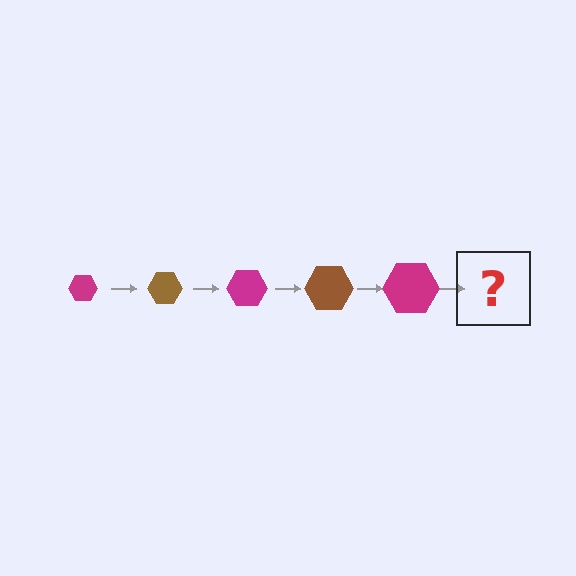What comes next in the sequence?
The next element should be a brown hexagon, larger than the previous one.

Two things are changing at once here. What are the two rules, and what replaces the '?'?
The two rules are that the hexagon grows larger each step and the color cycles through magenta and brown. The '?' should be a brown hexagon, larger than the previous one.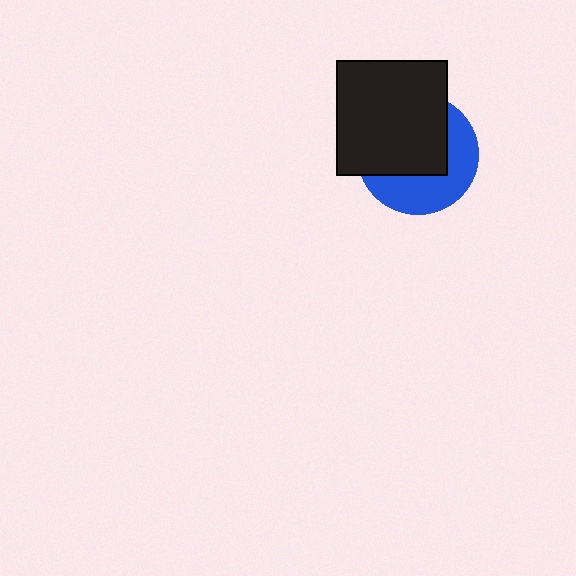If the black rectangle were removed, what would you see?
You would see the complete blue circle.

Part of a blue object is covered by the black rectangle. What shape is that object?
It is a circle.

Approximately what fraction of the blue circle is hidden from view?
Roughly 56% of the blue circle is hidden behind the black rectangle.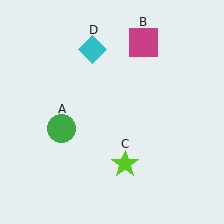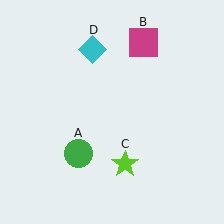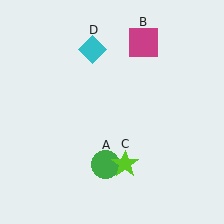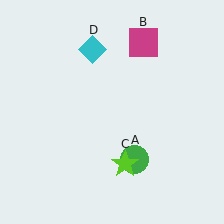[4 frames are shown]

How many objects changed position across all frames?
1 object changed position: green circle (object A).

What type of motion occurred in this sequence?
The green circle (object A) rotated counterclockwise around the center of the scene.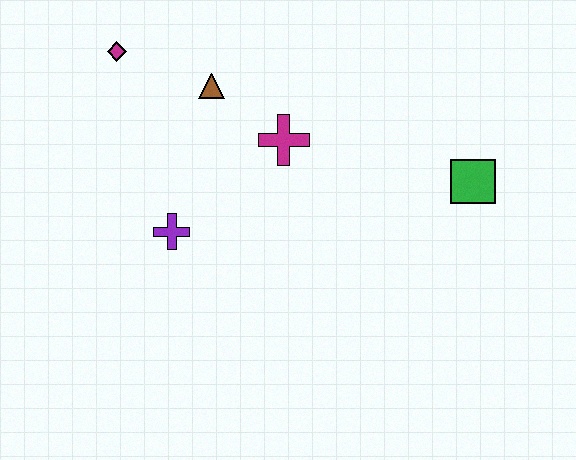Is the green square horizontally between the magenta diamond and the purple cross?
No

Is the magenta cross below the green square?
No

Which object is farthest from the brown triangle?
The green square is farthest from the brown triangle.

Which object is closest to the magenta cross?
The brown triangle is closest to the magenta cross.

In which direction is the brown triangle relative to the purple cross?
The brown triangle is above the purple cross.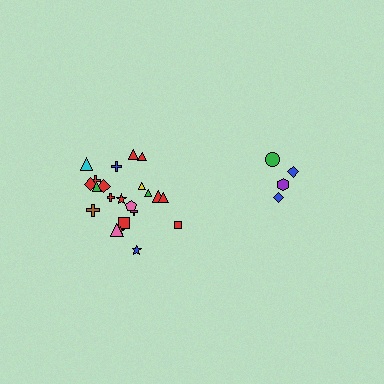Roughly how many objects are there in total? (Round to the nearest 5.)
Roughly 25 objects in total.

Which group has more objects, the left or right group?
The left group.